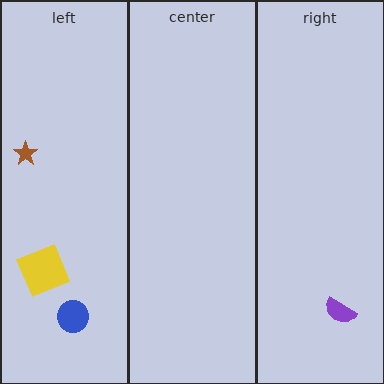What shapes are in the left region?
The yellow square, the blue circle, the brown star.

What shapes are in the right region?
The purple semicircle.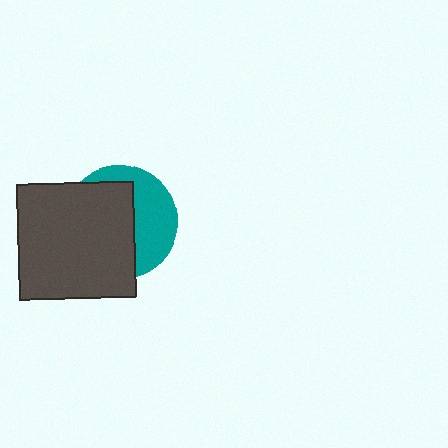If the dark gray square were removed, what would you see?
You would see the complete teal circle.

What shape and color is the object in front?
The object in front is a dark gray square.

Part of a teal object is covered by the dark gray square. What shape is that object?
It is a circle.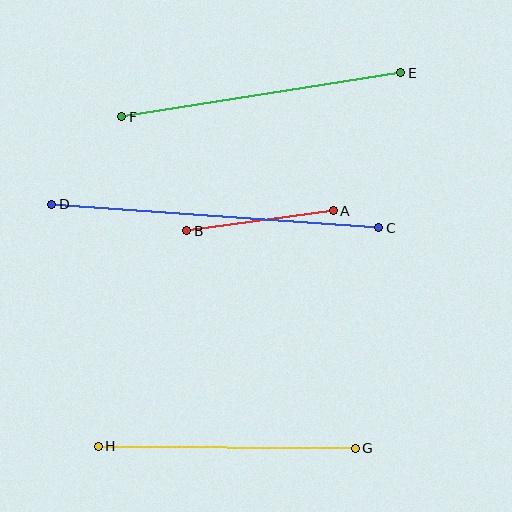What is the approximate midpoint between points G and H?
The midpoint is at approximately (227, 447) pixels.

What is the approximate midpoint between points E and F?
The midpoint is at approximately (261, 95) pixels.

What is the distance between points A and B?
The distance is approximately 148 pixels.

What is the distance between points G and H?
The distance is approximately 257 pixels.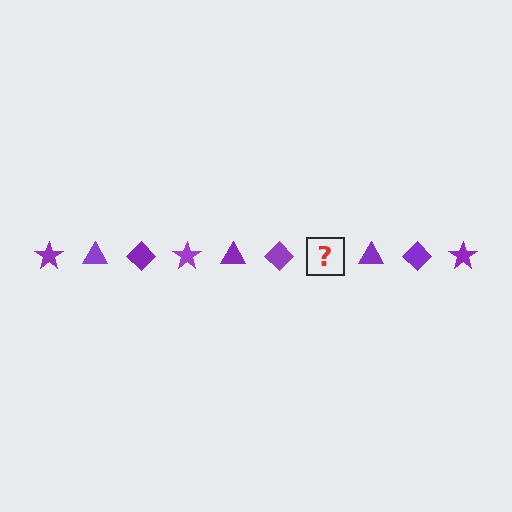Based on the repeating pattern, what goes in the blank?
The blank should be a purple star.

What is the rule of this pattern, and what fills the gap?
The rule is that the pattern cycles through star, triangle, diamond shapes in purple. The gap should be filled with a purple star.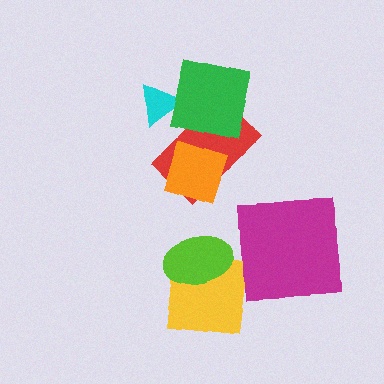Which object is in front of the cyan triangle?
The green square is in front of the cyan triangle.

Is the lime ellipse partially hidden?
No, no other shape covers it.